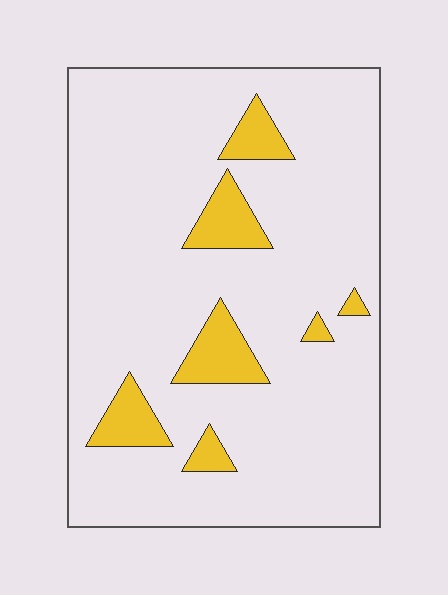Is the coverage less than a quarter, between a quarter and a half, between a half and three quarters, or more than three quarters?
Less than a quarter.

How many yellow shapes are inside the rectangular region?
7.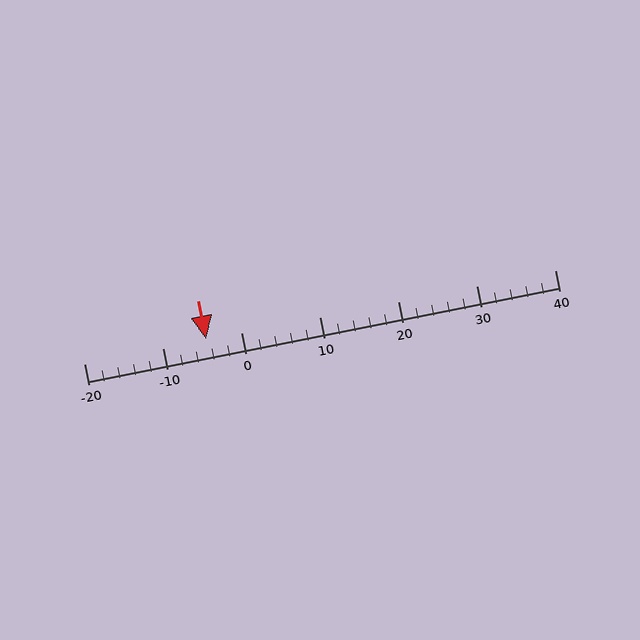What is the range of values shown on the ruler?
The ruler shows values from -20 to 40.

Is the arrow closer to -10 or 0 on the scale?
The arrow is closer to 0.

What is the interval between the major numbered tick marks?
The major tick marks are spaced 10 units apart.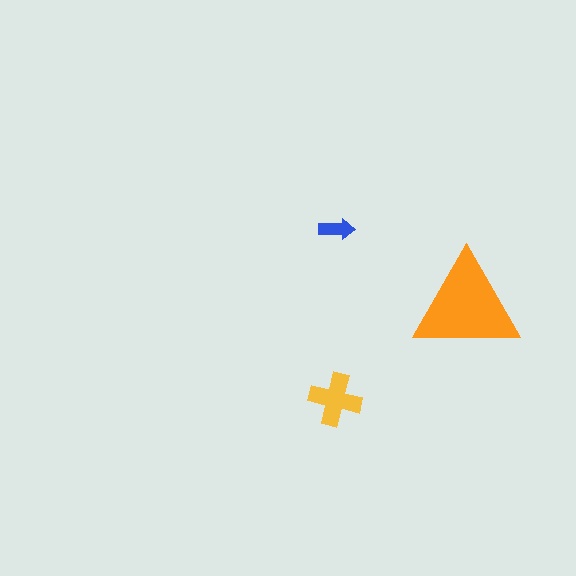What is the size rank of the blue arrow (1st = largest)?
3rd.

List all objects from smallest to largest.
The blue arrow, the yellow cross, the orange triangle.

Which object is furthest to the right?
The orange triangle is rightmost.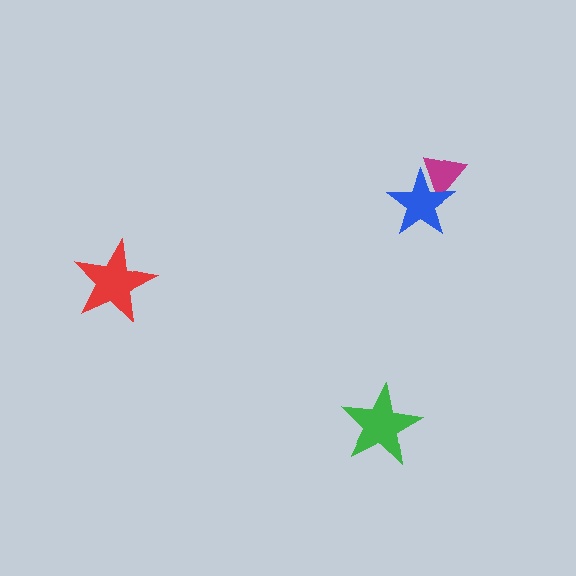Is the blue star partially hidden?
No, no other shape covers it.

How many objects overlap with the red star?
0 objects overlap with the red star.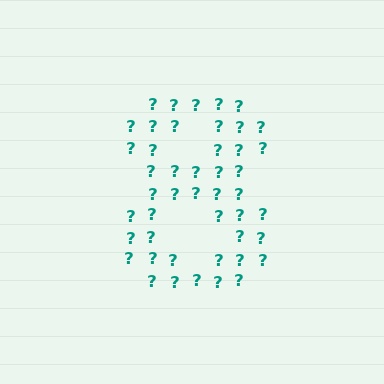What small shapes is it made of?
It is made of small question marks.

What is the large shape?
The large shape is the digit 8.